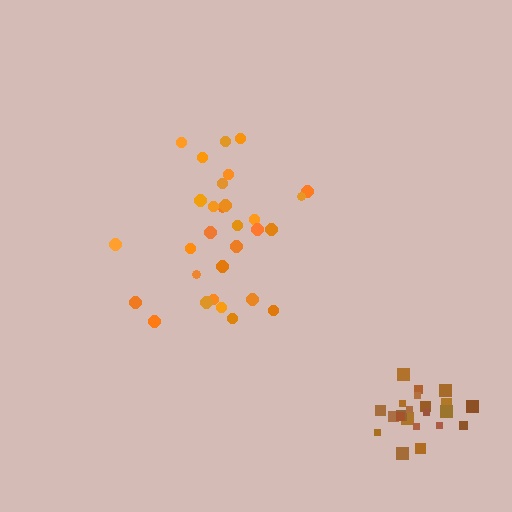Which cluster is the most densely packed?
Brown.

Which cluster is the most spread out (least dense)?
Orange.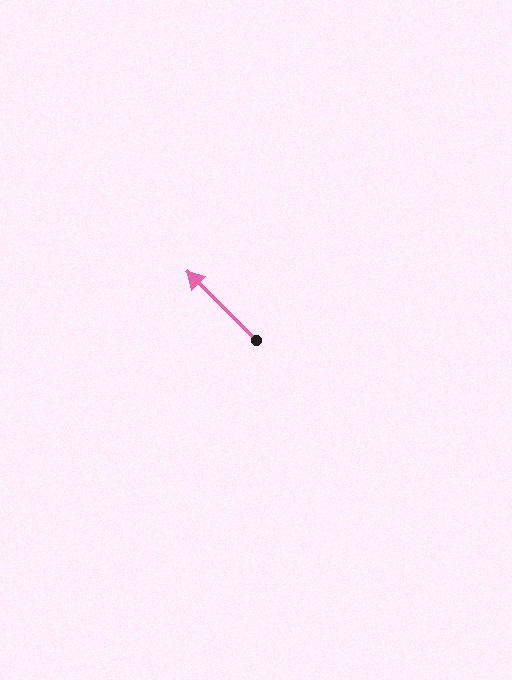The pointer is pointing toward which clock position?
Roughly 10 o'clock.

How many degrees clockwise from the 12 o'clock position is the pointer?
Approximately 315 degrees.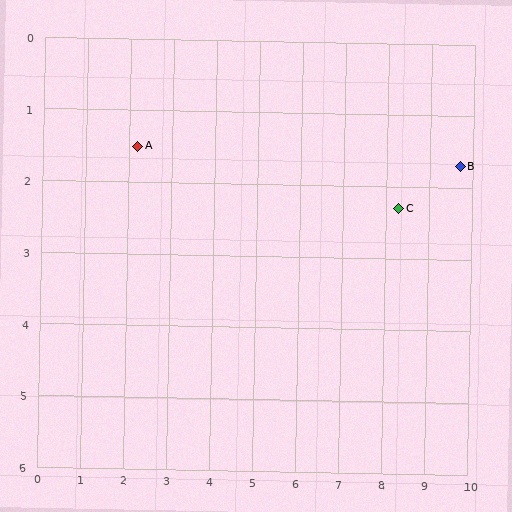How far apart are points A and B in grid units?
Points A and B are about 7.5 grid units apart.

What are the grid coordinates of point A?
Point A is at approximately (2.2, 1.5).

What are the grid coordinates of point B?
Point B is at approximately (9.7, 1.7).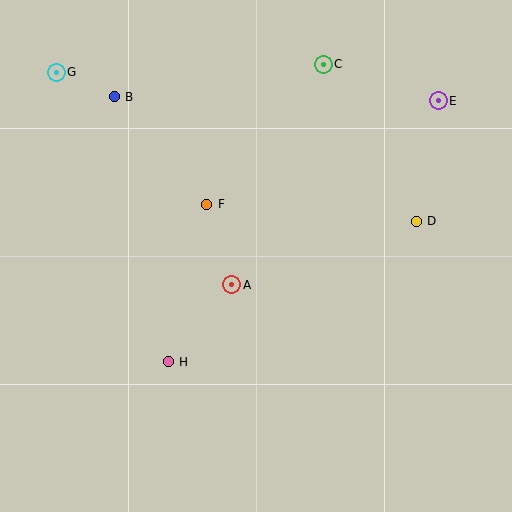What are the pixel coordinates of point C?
Point C is at (323, 64).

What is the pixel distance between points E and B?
The distance between E and B is 324 pixels.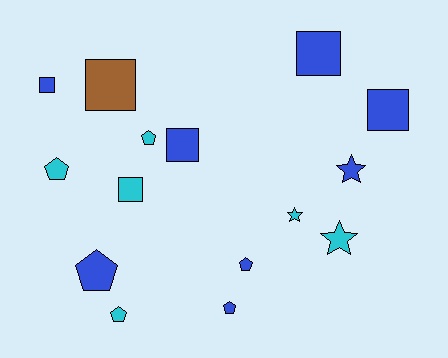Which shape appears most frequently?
Square, with 6 objects.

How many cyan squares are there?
There is 1 cyan square.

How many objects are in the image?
There are 15 objects.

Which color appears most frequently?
Blue, with 8 objects.